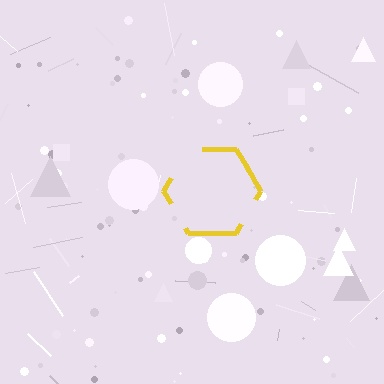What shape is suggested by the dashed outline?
The dashed outline suggests a hexagon.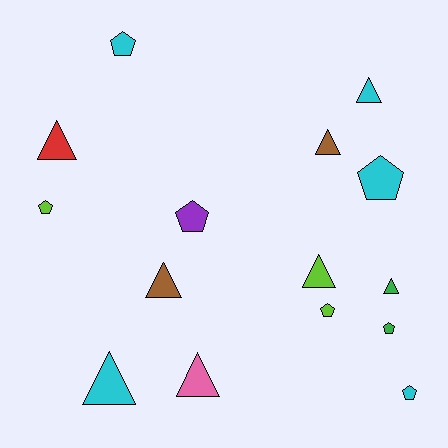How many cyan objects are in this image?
There are 5 cyan objects.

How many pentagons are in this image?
There are 7 pentagons.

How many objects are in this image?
There are 15 objects.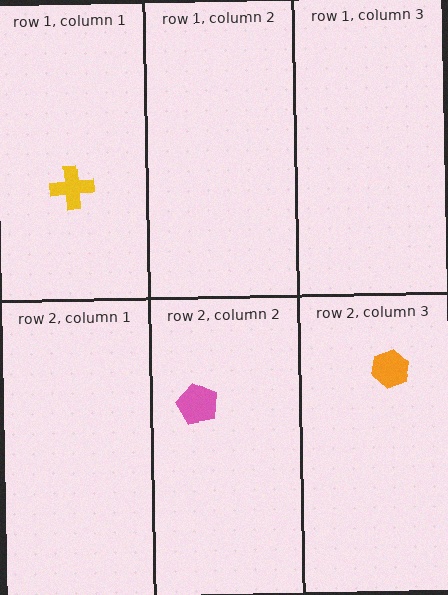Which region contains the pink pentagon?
The row 2, column 2 region.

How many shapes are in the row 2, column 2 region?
1.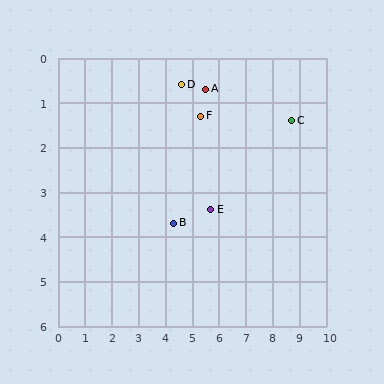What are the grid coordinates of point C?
Point C is at approximately (8.7, 1.4).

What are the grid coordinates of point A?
Point A is at approximately (5.5, 0.7).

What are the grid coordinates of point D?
Point D is at approximately (4.6, 0.6).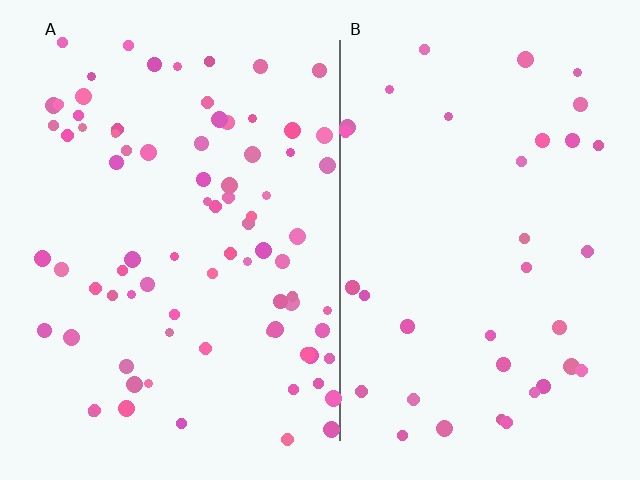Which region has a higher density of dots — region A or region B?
A (the left).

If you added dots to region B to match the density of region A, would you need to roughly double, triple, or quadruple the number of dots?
Approximately double.